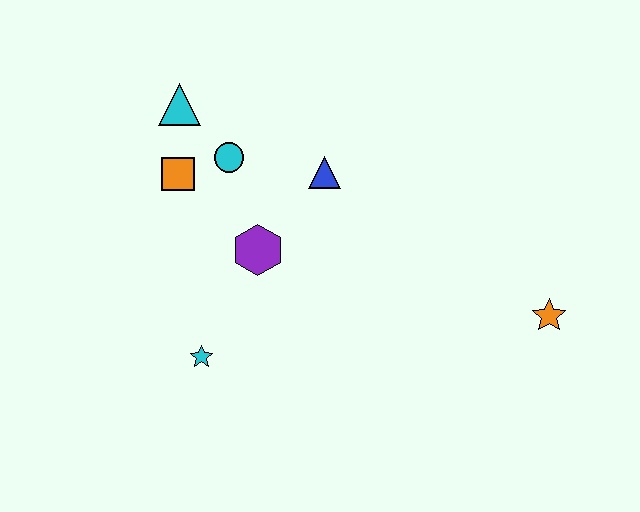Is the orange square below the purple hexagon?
No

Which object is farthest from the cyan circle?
The orange star is farthest from the cyan circle.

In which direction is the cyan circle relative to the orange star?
The cyan circle is to the left of the orange star.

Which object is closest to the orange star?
The blue triangle is closest to the orange star.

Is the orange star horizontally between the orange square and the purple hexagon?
No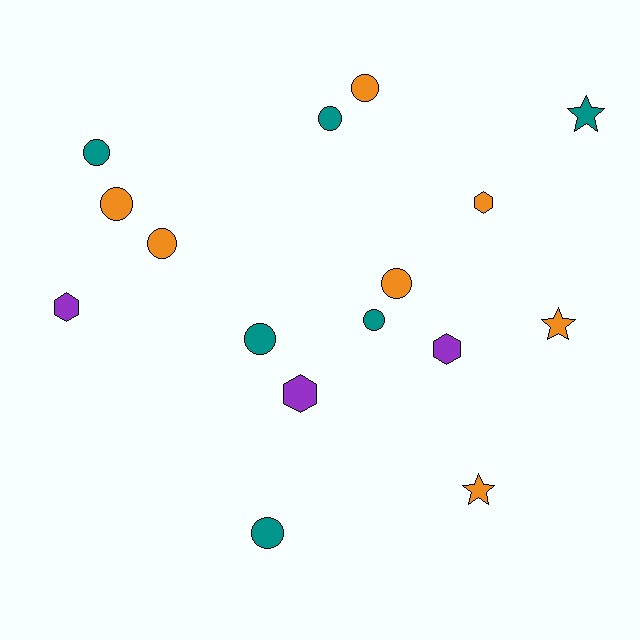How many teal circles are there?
There are 5 teal circles.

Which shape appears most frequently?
Circle, with 9 objects.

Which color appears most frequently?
Orange, with 7 objects.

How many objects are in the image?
There are 16 objects.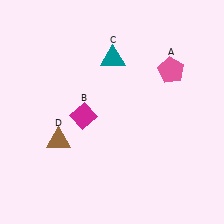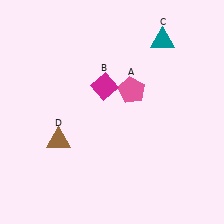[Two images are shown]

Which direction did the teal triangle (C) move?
The teal triangle (C) moved right.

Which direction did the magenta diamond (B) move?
The magenta diamond (B) moved up.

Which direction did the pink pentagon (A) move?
The pink pentagon (A) moved left.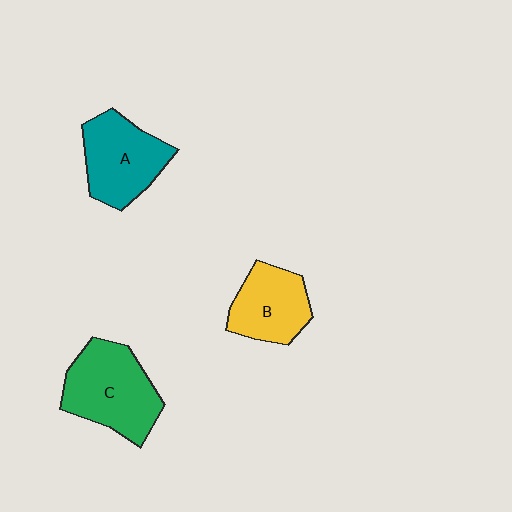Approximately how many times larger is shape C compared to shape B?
Approximately 1.4 times.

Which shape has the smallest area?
Shape B (yellow).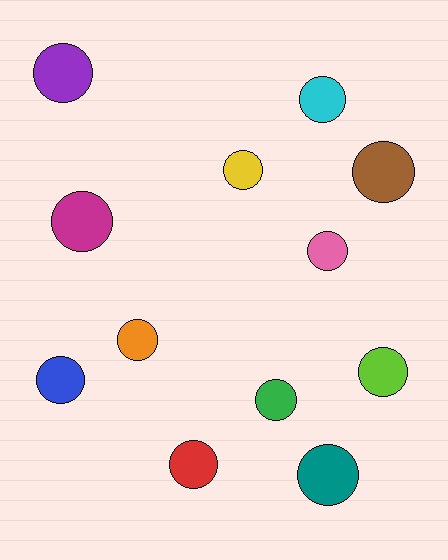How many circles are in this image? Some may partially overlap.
There are 12 circles.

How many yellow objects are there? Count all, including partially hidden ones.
There is 1 yellow object.